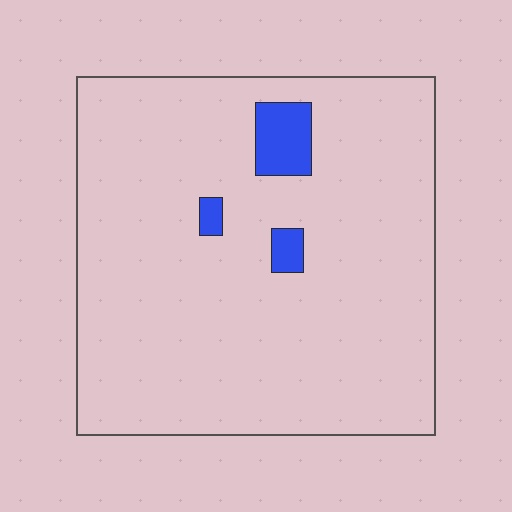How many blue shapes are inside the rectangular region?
3.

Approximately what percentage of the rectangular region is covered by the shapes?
Approximately 5%.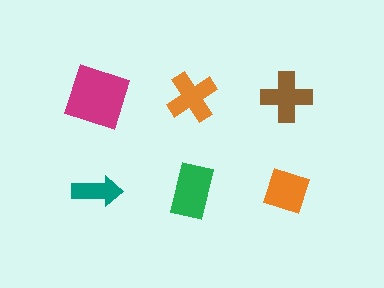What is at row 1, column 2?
An orange cross.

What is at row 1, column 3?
A brown cross.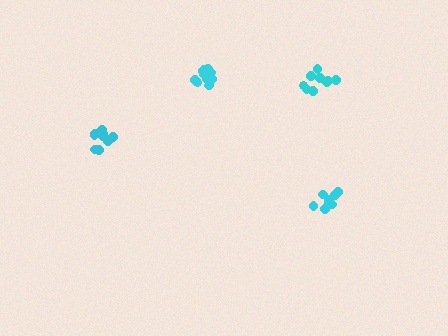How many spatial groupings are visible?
There are 4 spatial groupings.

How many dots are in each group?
Group 1: 11 dots, Group 2: 9 dots, Group 3: 10 dots, Group 4: 8 dots (38 total).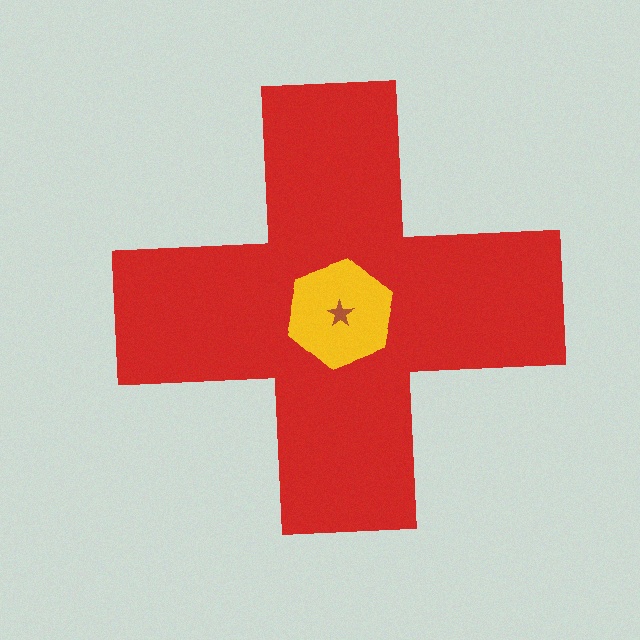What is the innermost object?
The brown star.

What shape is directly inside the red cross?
The yellow hexagon.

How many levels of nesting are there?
3.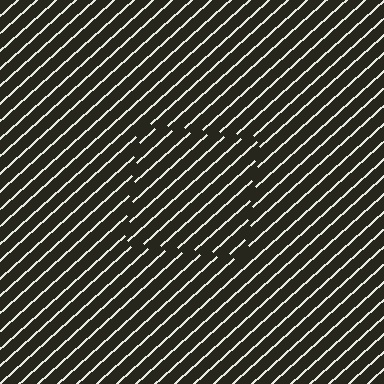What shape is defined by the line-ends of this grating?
An illusory square. The interior of the shape contains the same grating, shifted by half a period — the contour is defined by the phase discontinuity where line-ends from the inner and outer gratings abut.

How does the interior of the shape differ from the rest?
The interior of the shape contains the same grating, shifted by half a period — the contour is defined by the phase discontinuity where line-ends from the inner and outer gratings abut.